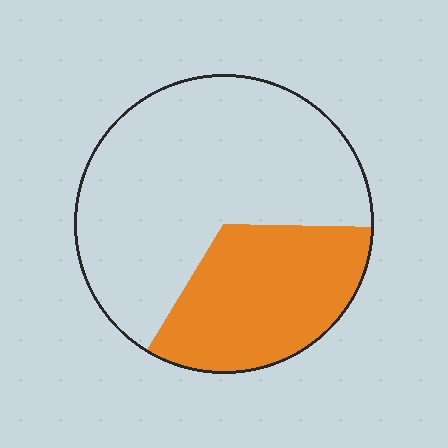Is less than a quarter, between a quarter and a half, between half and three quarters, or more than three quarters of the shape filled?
Between a quarter and a half.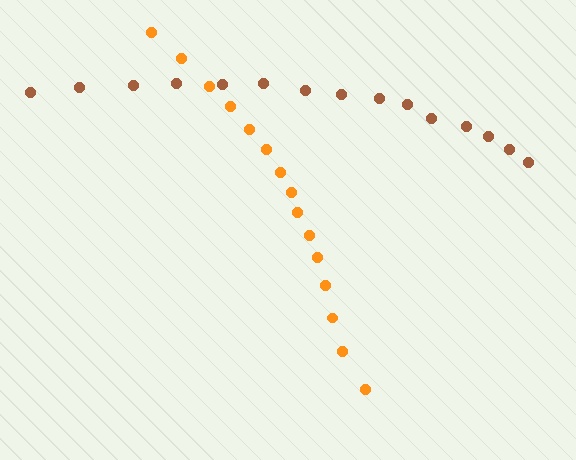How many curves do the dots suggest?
There are 2 distinct paths.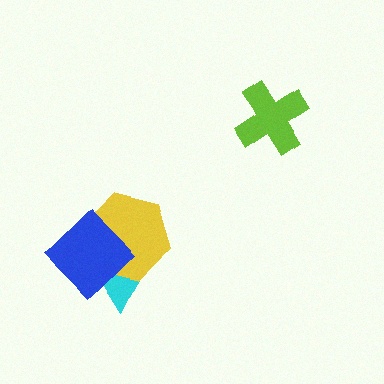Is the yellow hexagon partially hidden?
Yes, it is partially covered by another shape.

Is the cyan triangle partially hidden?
Yes, it is partially covered by another shape.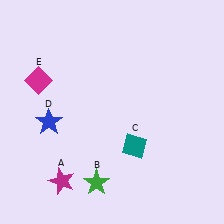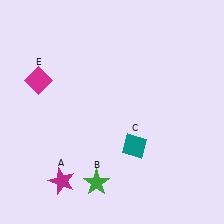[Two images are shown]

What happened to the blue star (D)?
The blue star (D) was removed in Image 2. It was in the bottom-left area of Image 1.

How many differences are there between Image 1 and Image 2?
There is 1 difference between the two images.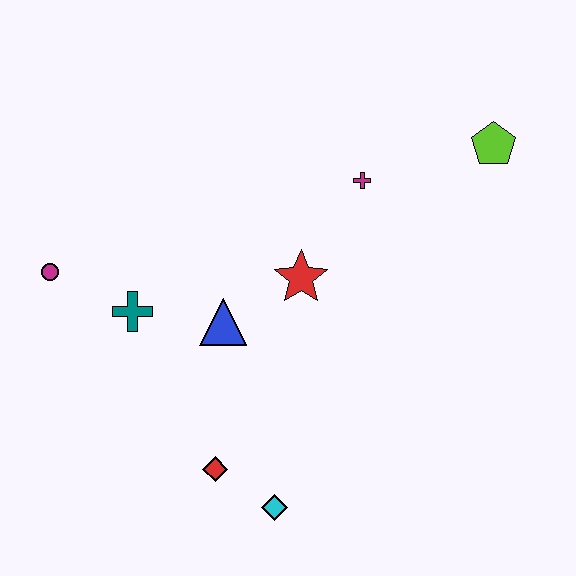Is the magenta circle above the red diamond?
Yes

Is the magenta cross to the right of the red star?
Yes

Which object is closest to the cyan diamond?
The red diamond is closest to the cyan diamond.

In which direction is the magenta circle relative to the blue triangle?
The magenta circle is to the left of the blue triangle.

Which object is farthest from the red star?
The magenta circle is farthest from the red star.